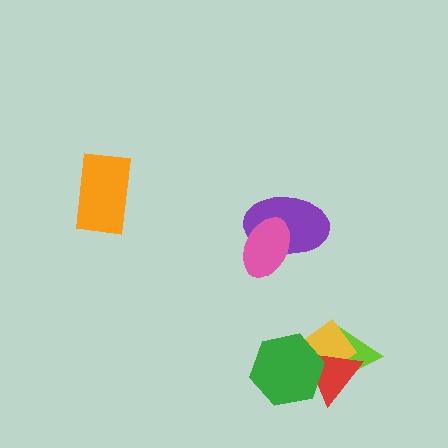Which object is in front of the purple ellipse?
The pink ellipse is in front of the purple ellipse.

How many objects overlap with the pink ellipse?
1 object overlaps with the pink ellipse.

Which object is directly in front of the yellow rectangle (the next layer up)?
The red triangle is directly in front of the yellow rectangle.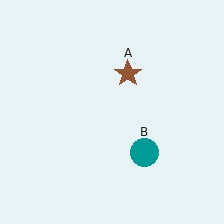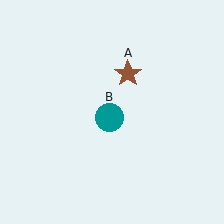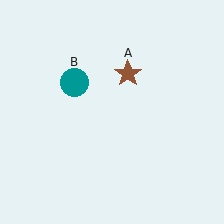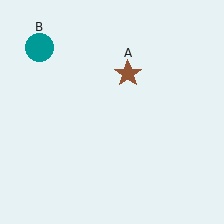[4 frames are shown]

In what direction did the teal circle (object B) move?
The teal circle (object B) moved up and to the left.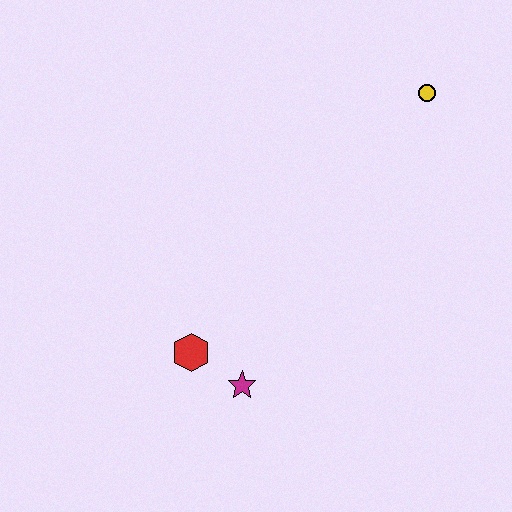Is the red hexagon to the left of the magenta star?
Yes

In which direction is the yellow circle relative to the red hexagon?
The yellow circle is above the red hexagon.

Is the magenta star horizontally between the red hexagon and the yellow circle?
Yes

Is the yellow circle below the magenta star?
No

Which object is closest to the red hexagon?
The magenta star is closest to the red hexagon.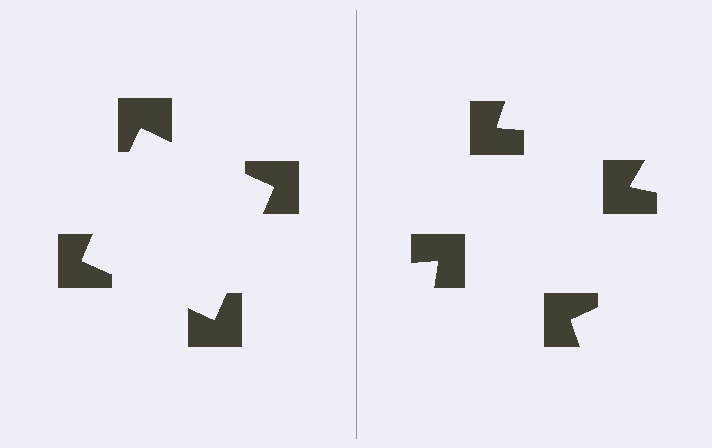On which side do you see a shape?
An illusory square appears on the left side. On the right side the wedge cuts are rotated, so no coherent shape forms.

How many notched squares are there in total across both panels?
8 — 4 on each side.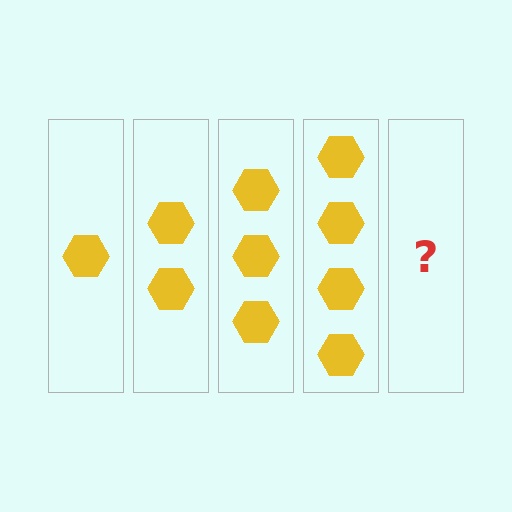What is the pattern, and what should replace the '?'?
The pattern is that each step adds one more hexagon. The '?' should be 5 hexagons.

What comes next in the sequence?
The next element should be 5 hexagons.